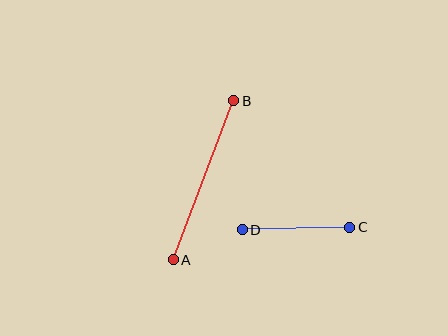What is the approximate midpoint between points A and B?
The midpoint is at approximately (204, 180) pixels.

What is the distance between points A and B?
The distance is approximately 170 pixels.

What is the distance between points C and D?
The distance is approximately 108 pixels.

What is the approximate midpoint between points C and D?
The midpoint is at approximately (296, 229) pixels.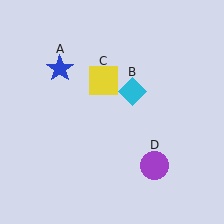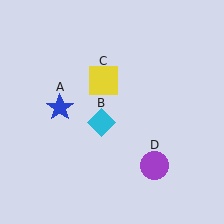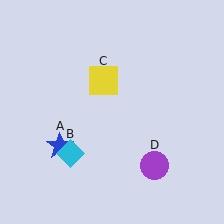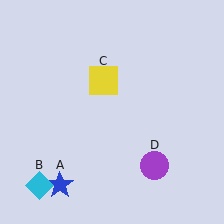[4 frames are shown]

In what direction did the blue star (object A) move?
The blue star (object A) moved down.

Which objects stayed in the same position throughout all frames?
Yellow square (object C) and purple circle (object D) remained stationary.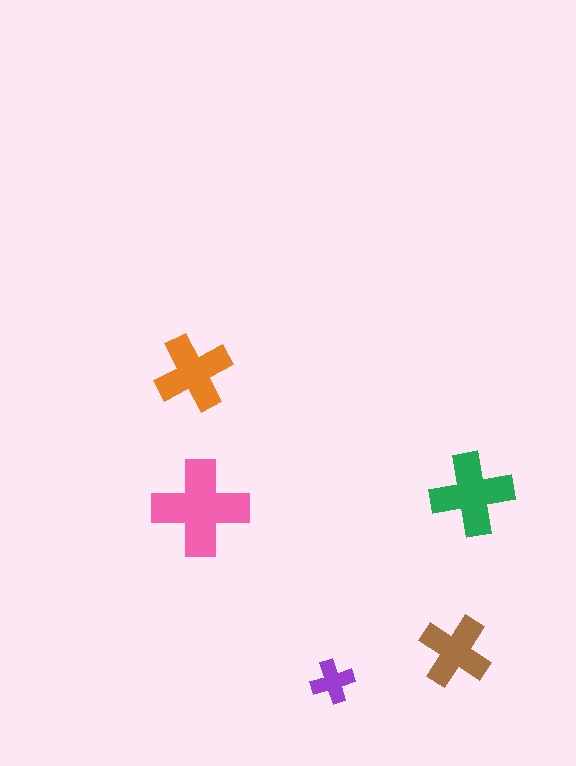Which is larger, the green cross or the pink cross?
The pink one.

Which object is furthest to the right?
The green cross is rightmost.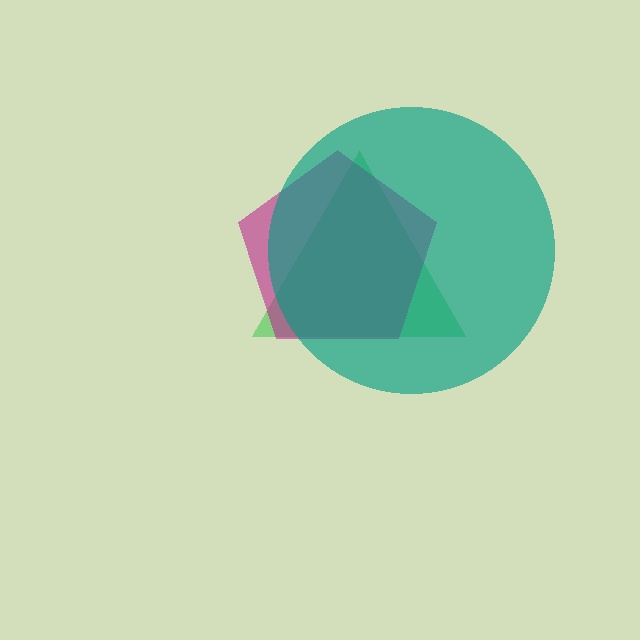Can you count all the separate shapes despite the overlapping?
Yes, there are 3 separate shapes.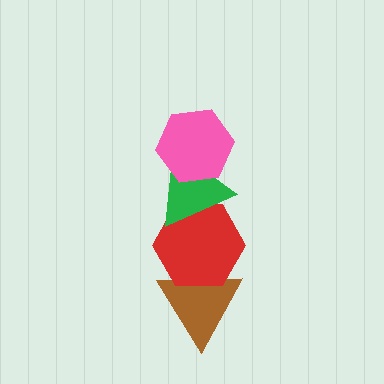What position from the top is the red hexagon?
The red hexagon is 3rd from the top.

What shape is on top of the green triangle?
The pink hexagon is on top of the green triangle.